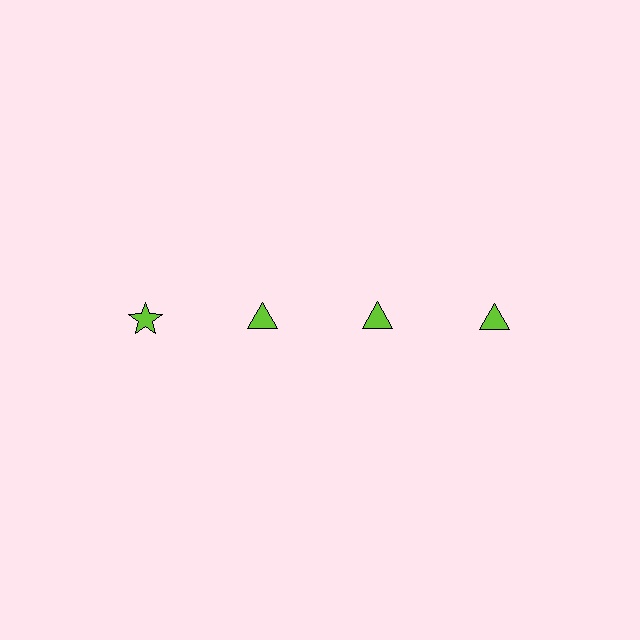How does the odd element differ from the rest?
It has a different shape: star instead of triangle.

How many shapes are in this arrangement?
There are 4 shapes arranged in a grid pattern.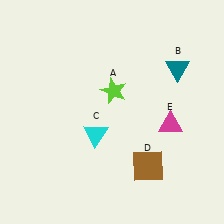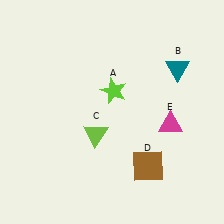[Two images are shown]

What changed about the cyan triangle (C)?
In Image 1, C is cyan. In Image 2, it changed to lime.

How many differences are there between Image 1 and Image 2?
There is 1 difference between the two images.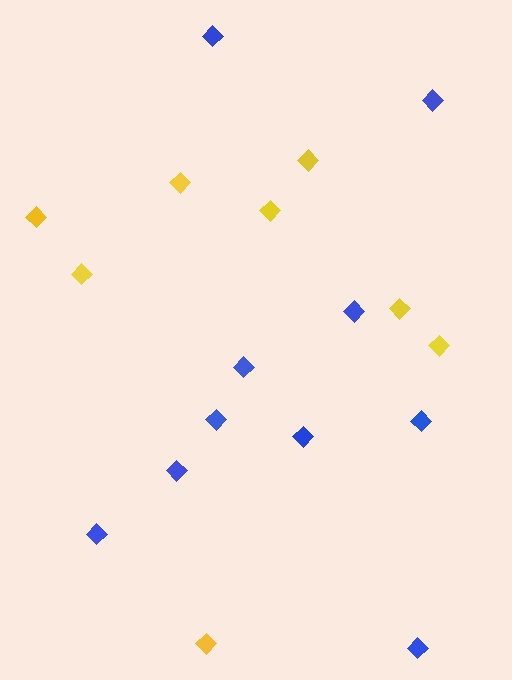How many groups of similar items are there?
There are 2 groups: one group of yellow diamonds (8) and one group of blue diamonds (10).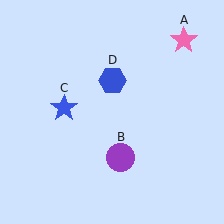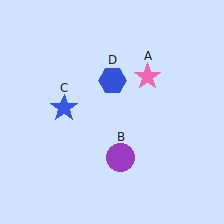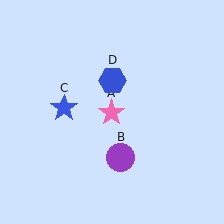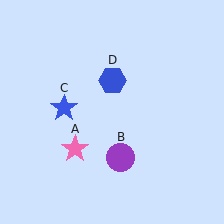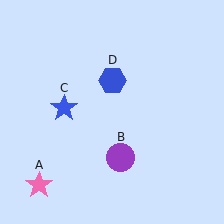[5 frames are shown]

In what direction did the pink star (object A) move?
The pink star (object A) moved down and to the left.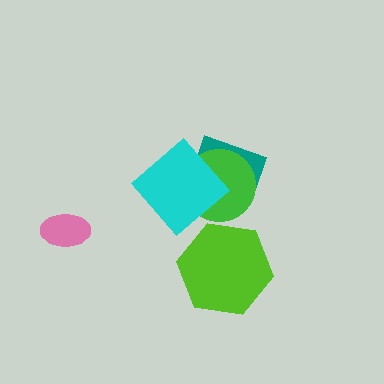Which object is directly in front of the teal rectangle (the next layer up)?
The green circle is directly in front of the teal rectangle.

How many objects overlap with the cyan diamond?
2 objects overlap with the cyan diamond.